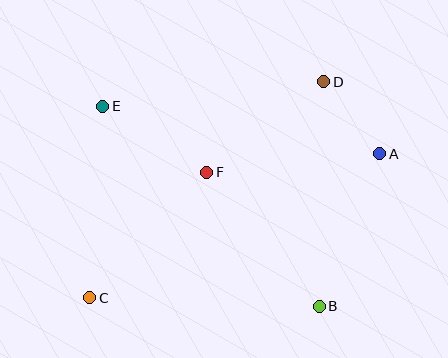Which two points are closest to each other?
Points A and D are closest to each other.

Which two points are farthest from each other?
Points A and C are farthest from each other.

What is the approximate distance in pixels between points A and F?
The distance between A and F is approximately 174 pixels.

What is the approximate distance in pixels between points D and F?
The distance between D and F is approximately 148 pixels.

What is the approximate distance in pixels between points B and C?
The distance between B and C is approximately 230 pixels.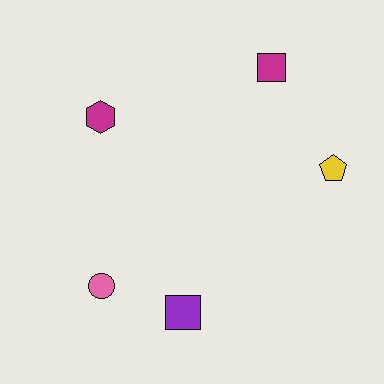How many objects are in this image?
There are 5 objects.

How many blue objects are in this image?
There are no blue objects.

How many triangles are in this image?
There are no triangles.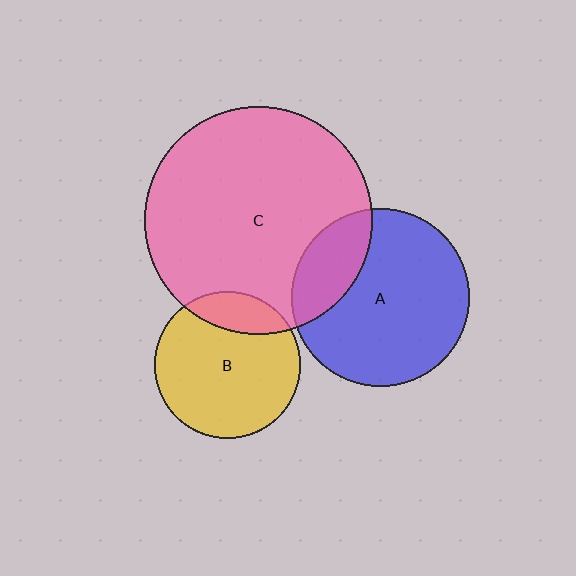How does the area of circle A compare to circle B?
Approximately 1.5 times.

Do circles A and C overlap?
Yes.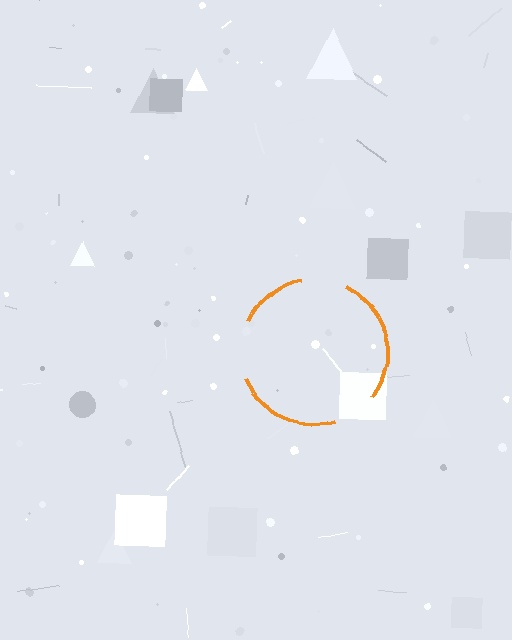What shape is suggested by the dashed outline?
The dashed outline suggests a circle.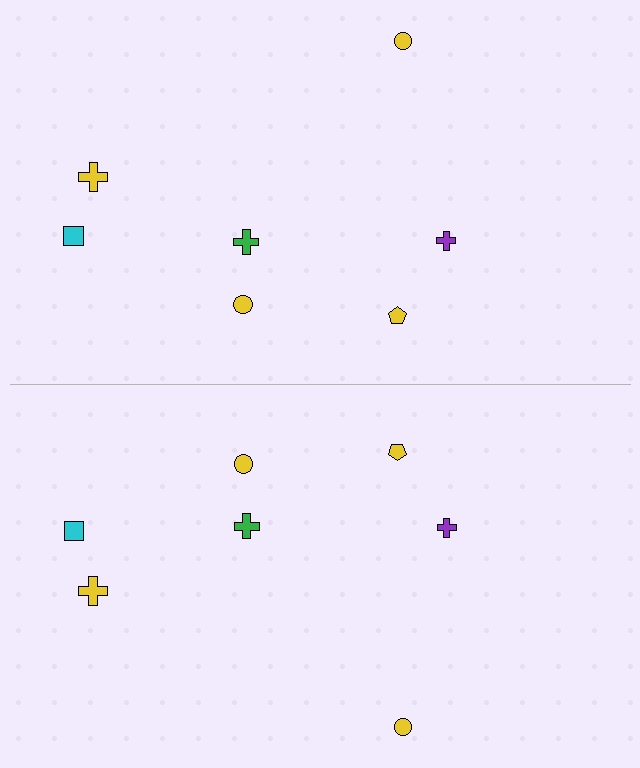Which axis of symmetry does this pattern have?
The pattern has a horizontal axis of symmetry running through the center of the image.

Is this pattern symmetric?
Yes, this pattern has bilateral (reflection) symmetry.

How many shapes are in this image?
There are 14 shapes in this image.